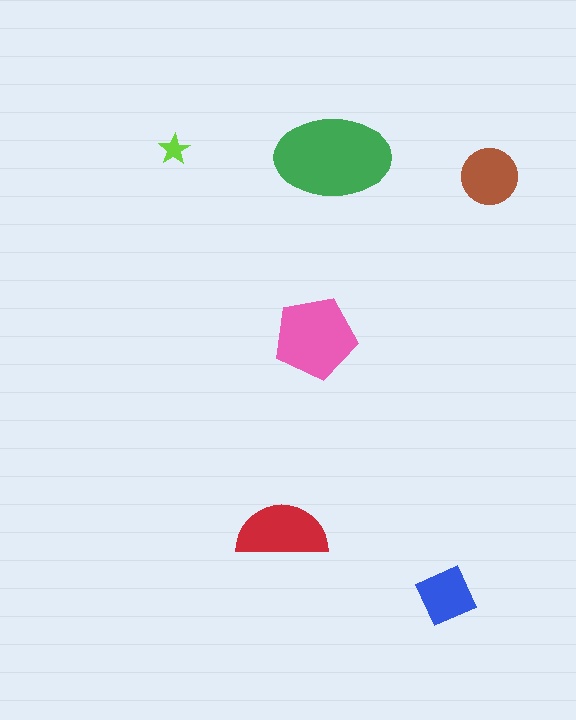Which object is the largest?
The green ellipse.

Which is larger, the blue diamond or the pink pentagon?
The pink pentagon.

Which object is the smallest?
The lime star.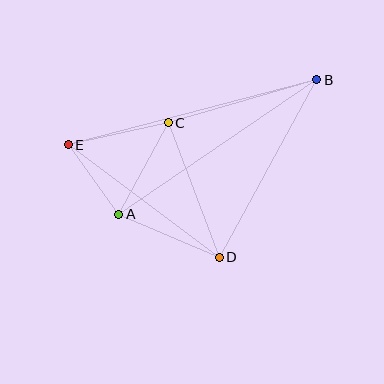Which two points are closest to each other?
Points A and E are closest to each other.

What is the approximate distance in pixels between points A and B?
The distance between A and B is approximately 239 pixels.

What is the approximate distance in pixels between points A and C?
The distance between A and C is approximately 104 pixels.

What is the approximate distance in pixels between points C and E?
The distance between C and E is approximately 102 pixels.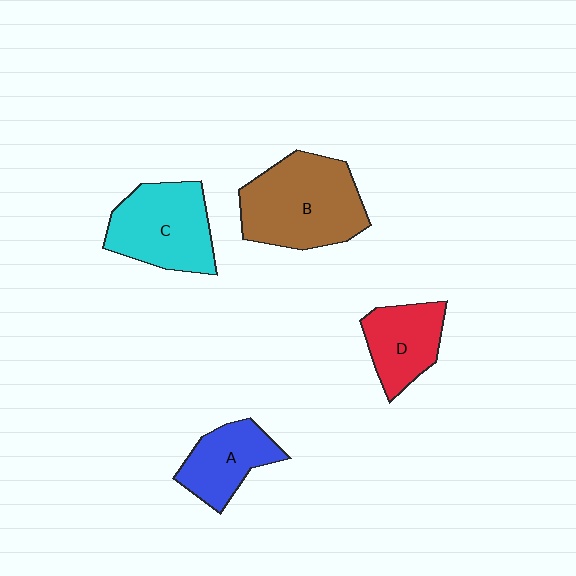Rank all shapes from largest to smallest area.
From largest to smallest: B (brown), C (cyan), D (red), A (blue).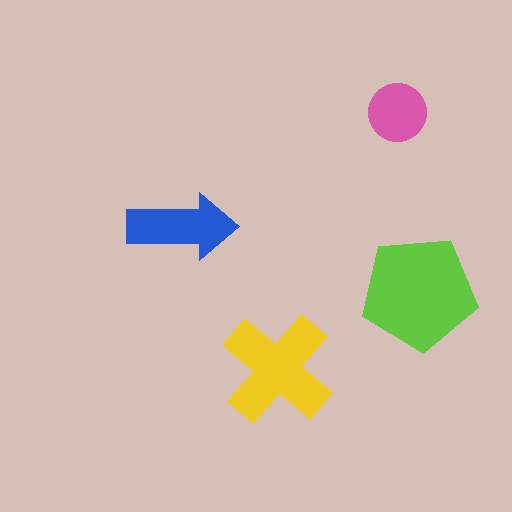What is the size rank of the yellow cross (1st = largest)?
2nd.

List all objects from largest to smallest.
The lime pentagon, the yellow cross, the blue arrow, the pink circle.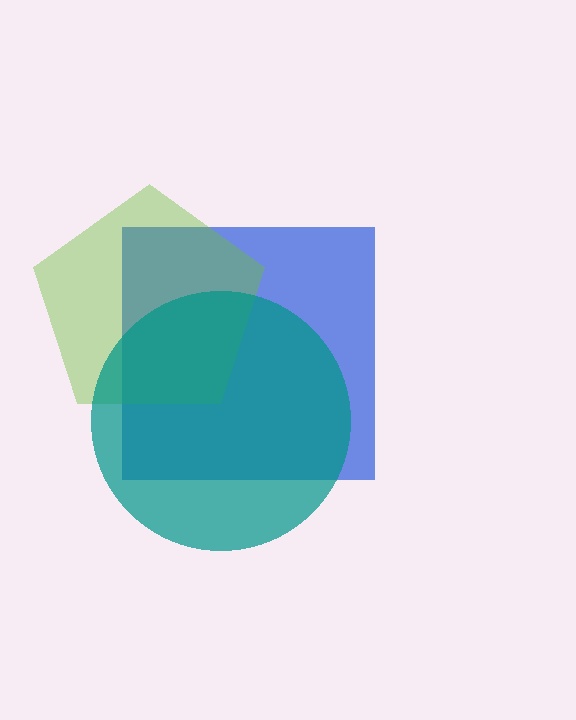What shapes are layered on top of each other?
The layered shapes are: a blue square, a lime pentagon, a teal circle.